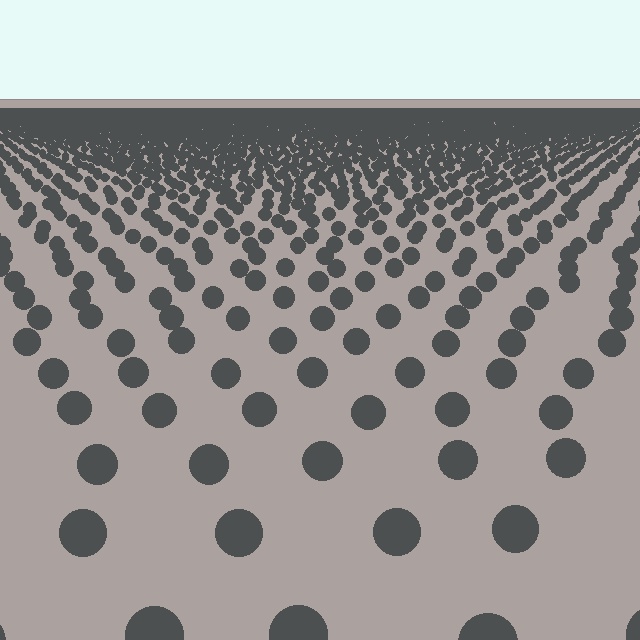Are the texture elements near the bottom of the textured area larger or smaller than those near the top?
Larger. Near the bottom, elements are closer to the viewer and appear at a bigger on-screen size.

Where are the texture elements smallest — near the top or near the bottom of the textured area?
Near the top.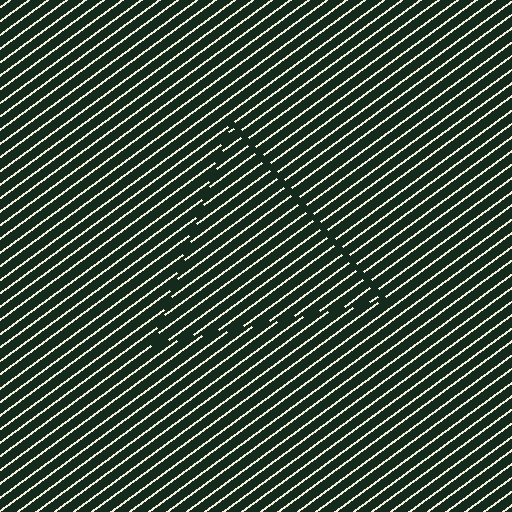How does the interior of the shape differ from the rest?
The interior of the shape contains the same grating, shifted by half a period — the contour is defined by the phase discontinuity where line-ends from the inner and outer gratings abut.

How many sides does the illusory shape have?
3 sides — the line-ends trace a triangle.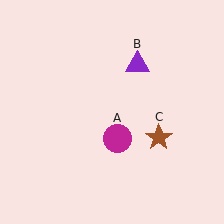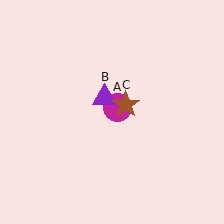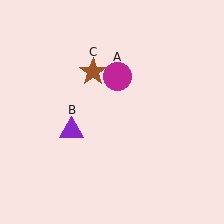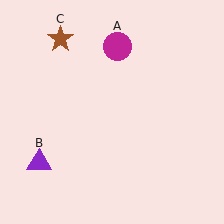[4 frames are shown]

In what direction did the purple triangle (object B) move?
The purple triangle (object B) moved down and to the left.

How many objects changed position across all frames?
3 objects changed position: magenta circle (object A), purple triangle (object B), brown star (object C).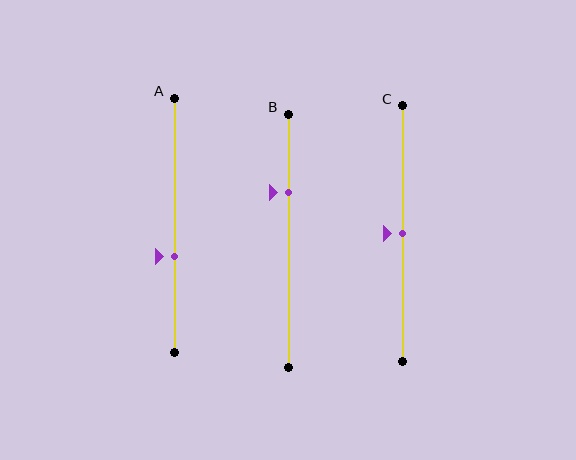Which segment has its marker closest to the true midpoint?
Segment C has its marker closest to the true midpoint.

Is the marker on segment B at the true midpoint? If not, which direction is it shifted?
No, the marker on segment B is shifted upward by about 19% of the segment length.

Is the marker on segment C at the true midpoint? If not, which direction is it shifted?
Yes, the marker on segment C is at the true midpoint.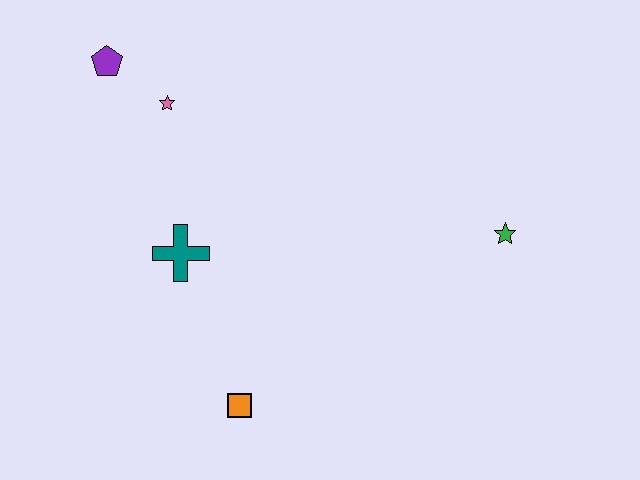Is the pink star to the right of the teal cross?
No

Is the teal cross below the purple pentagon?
Yes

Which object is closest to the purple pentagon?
The pink star is closest to the purple pentagon.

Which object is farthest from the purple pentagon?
The green star is farthest from the purple pentagon.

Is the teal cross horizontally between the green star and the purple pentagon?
Yes